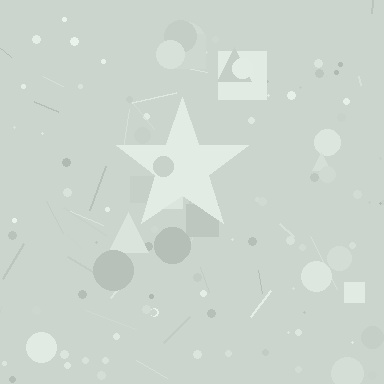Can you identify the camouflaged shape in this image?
The camouflaged shape is a star.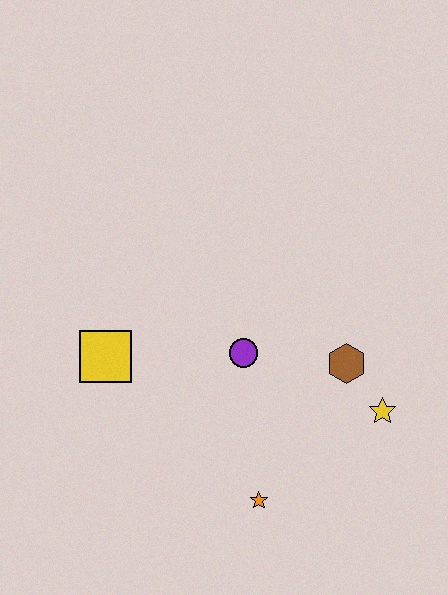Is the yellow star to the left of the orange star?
No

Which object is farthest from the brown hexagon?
The yellow square is farthest from the brown hexagon.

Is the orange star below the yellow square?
Yes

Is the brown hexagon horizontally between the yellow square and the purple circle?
No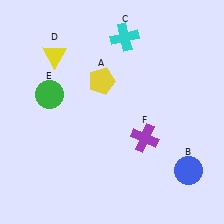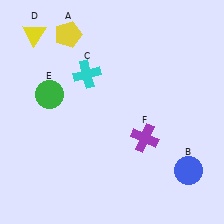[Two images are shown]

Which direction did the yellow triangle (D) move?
The yellow triangle (D) moved up.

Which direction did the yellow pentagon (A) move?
The yellow pentagon (A) moved up.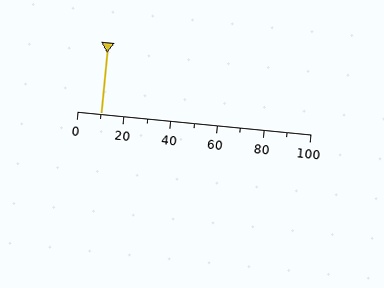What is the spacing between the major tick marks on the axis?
The major ticks are spaced 20 apart.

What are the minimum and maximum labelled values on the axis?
The axis runs from 0 to 100.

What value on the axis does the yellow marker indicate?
The marker indicates approximately 10.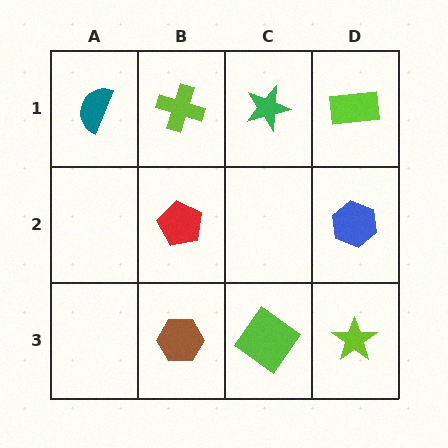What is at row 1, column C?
A green star.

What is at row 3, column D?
A lime star.